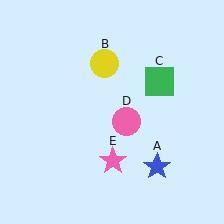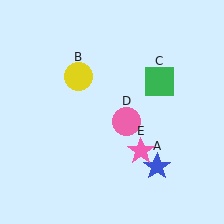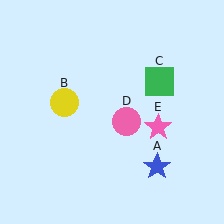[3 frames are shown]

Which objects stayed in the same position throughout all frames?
Blue star (object A) and green square (object C) and pink circle (object D) remained stationary.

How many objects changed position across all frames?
2 objects changed position: yellow circle (object B), pink star (object E).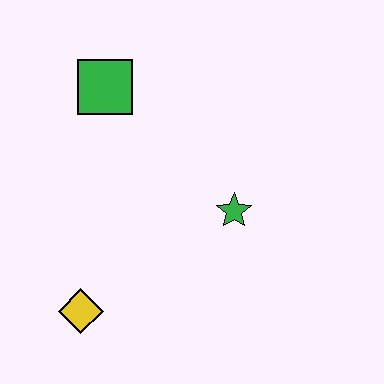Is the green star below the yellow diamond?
No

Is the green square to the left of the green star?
Yes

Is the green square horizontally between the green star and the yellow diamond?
Yes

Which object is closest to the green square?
The green star is closest to the green square.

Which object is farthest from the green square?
The yellow diamond is farthest from the green square.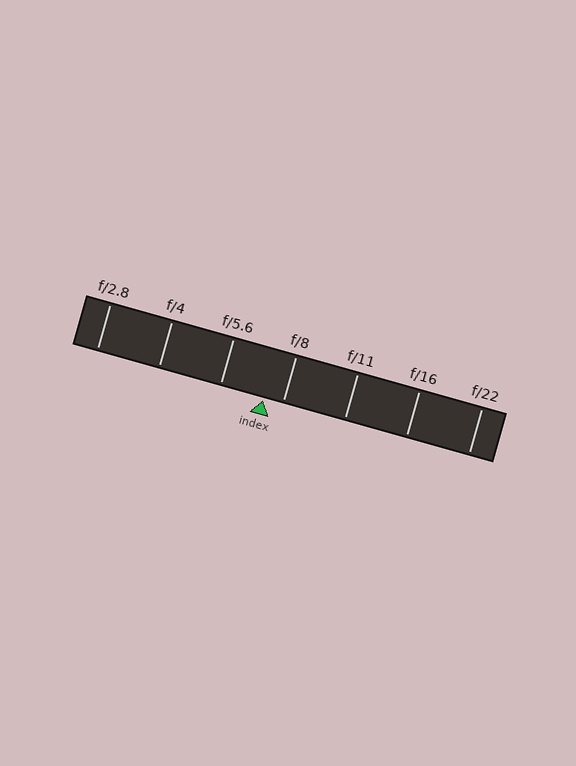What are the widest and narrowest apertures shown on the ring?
The widest aperture shown is f/2.8 and the narrowest is f/22.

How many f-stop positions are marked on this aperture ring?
There are 7 f-stop positions marked.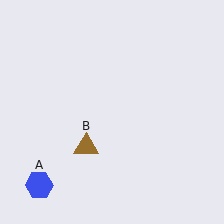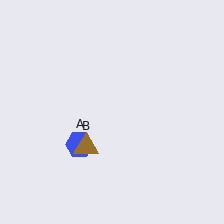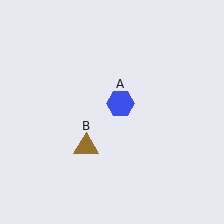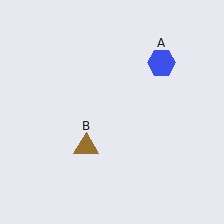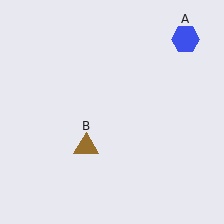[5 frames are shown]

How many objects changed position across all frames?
1 object changed position: blue hexagon (object A).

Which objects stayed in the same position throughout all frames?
Brown triangle (object B) remained stationary.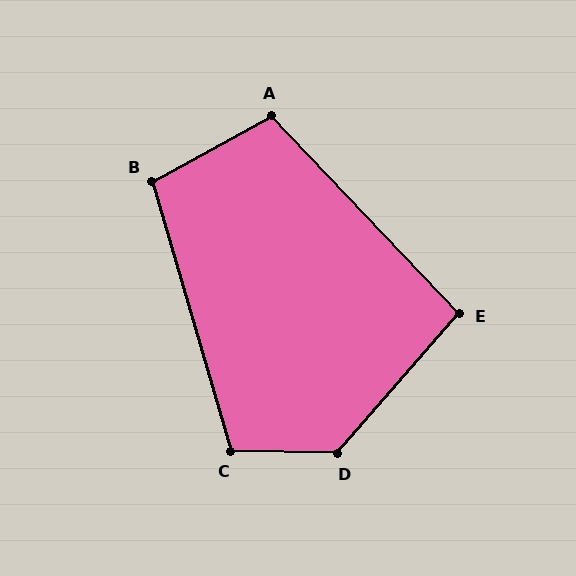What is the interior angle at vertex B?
Approximately 102 degrees (obtuse).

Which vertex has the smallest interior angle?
E, at approximately 96 degrees.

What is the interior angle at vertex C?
Approximately 108 degrees (obtuse).